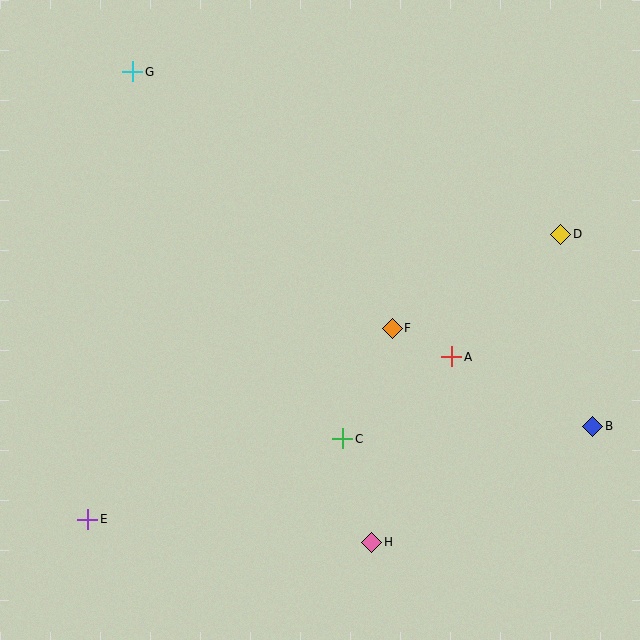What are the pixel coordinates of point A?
Point A is at (452, 357).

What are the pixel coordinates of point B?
Point B is at (593, 426).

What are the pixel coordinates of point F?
Point F is at (392, 328).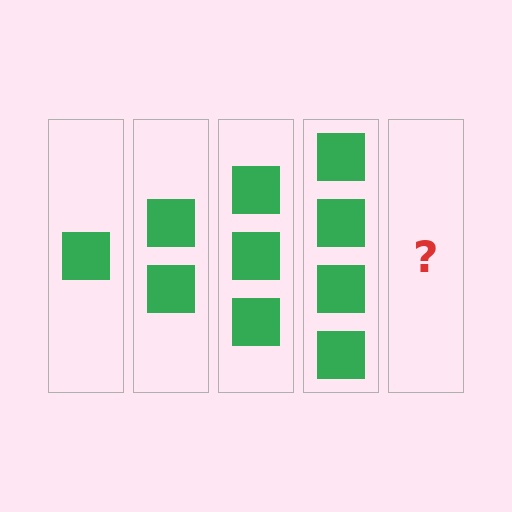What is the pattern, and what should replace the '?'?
The pattern is that each step adds one more square. The '?' should be 5 squares.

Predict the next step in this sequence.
The next step is 5 squares.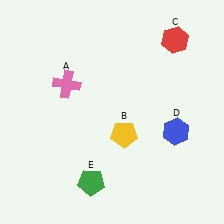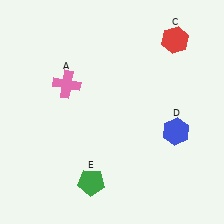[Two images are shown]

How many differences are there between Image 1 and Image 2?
There is 1 difference between the two images.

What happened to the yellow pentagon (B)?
The yellow pentagon (B) was removed in Image 2. It was in the bottom-right area of Image 1.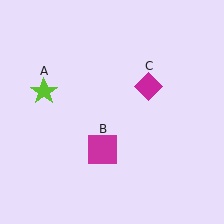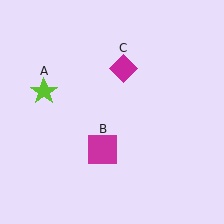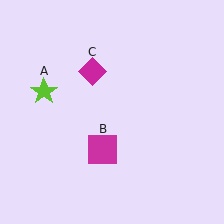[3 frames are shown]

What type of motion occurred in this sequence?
The magenta diamond (object C) rotated counterclockwise around the center of the scene.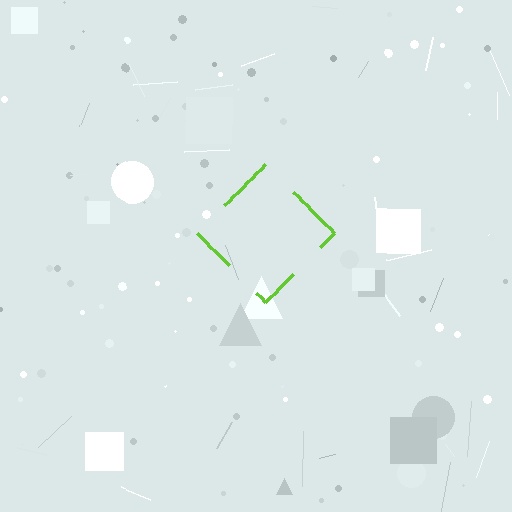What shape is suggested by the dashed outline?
The dashed outline suggests a diamond.